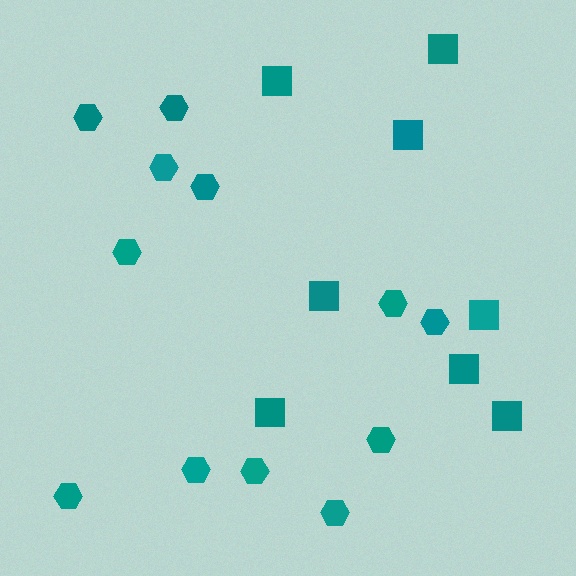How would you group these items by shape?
There are 2 groups: one group of squares (8) and one group of hexagons (12).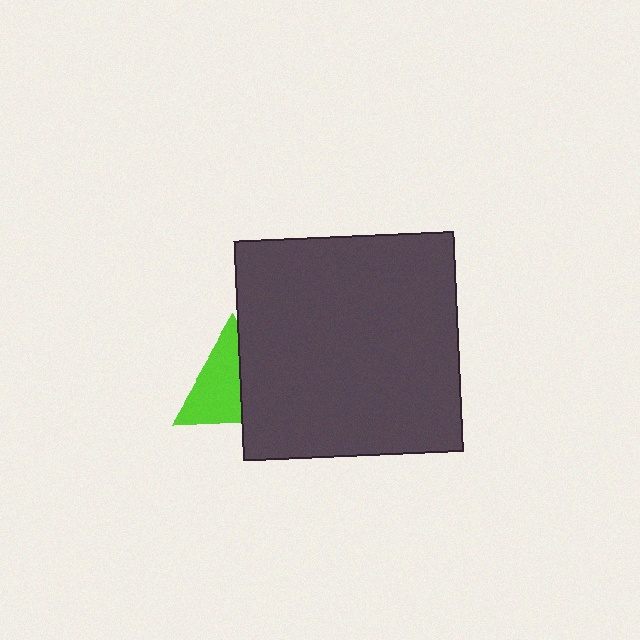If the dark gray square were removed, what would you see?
You would see the complete lime triangle.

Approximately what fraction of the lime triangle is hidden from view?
Roughly 42% of the lime triangle is hidden behind the dark gray square.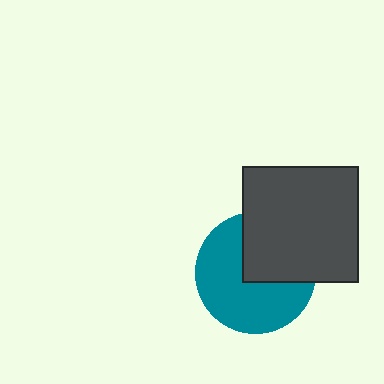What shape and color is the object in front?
The object in front is a dark gray square.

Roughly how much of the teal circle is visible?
About half of it is visible (roughly 61%).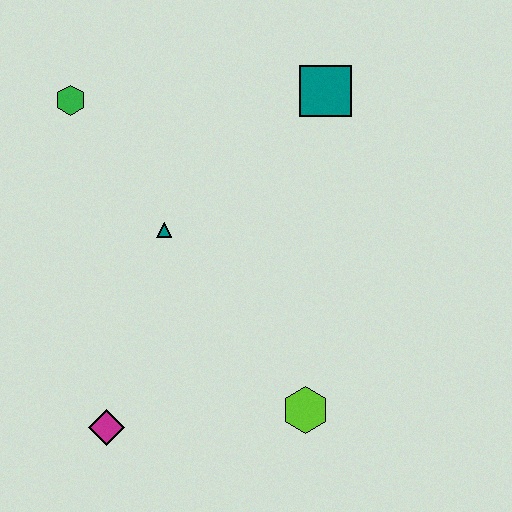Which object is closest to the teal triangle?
The green hexagon is closest to the teal triangle.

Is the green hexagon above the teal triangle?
Yes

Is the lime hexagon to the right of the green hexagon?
Yes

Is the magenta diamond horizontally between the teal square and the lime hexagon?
No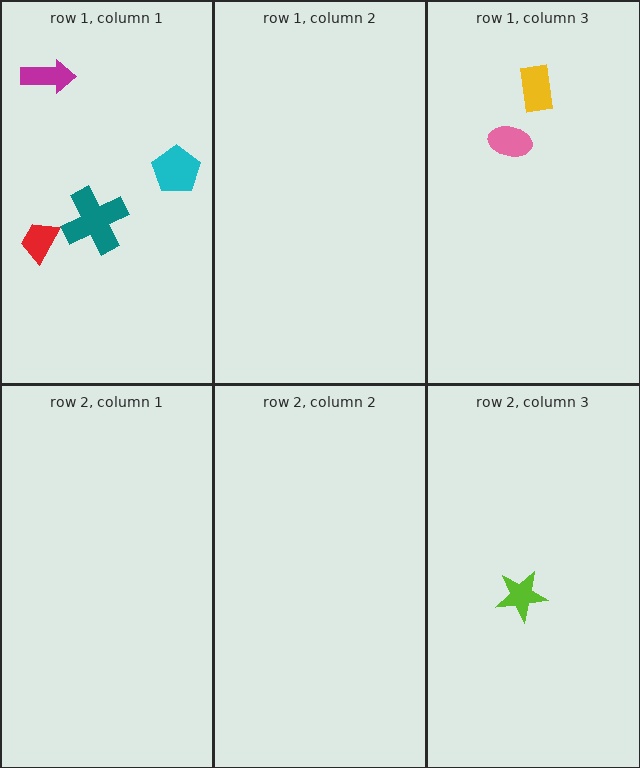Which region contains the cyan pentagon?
The row 1, column 1 region.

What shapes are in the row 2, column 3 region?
The lime star.